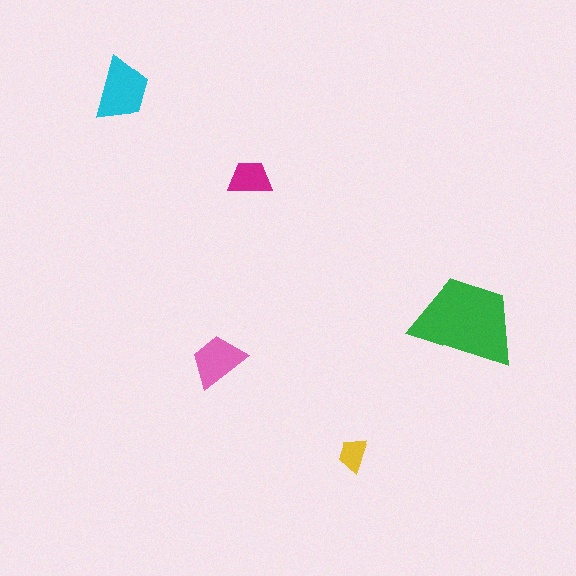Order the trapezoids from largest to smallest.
the green one, the cyan one, the pink one, the magenta one, the yellow one.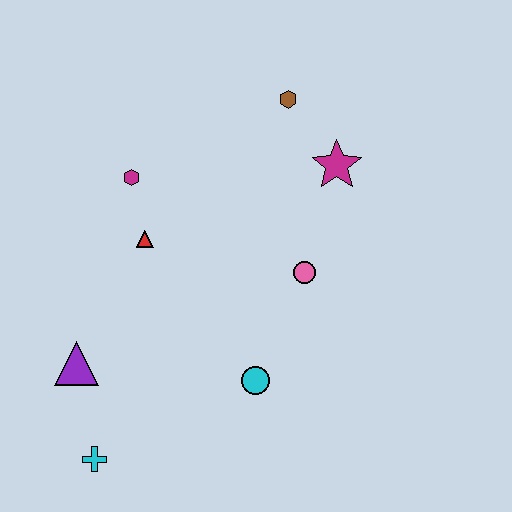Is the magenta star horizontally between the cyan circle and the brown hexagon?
No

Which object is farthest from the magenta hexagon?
The cyan cross is farthest from the magenta hexagon.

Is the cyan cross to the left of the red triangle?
Yes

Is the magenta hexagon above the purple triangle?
Yes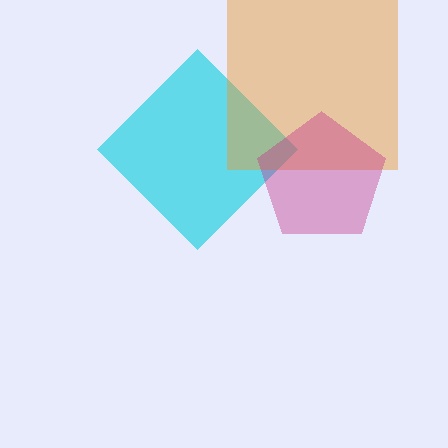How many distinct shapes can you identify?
There are 3 distinct shapes: a cyan diamond, an orange square, a magenta pentagon.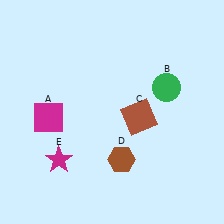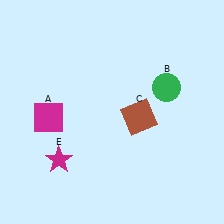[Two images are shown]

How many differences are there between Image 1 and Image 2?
There is 1 difference between the two images.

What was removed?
The brown hexagon (D) was removed in Image 2.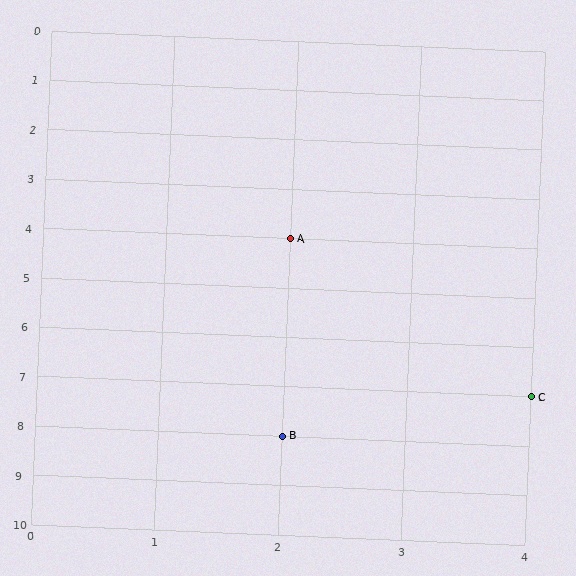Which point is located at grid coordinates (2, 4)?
Point A is at (2, 4).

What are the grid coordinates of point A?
Point A is at grid coordinates (2, 4).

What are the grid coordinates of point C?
Point C is at grid coordinates (4, 7).